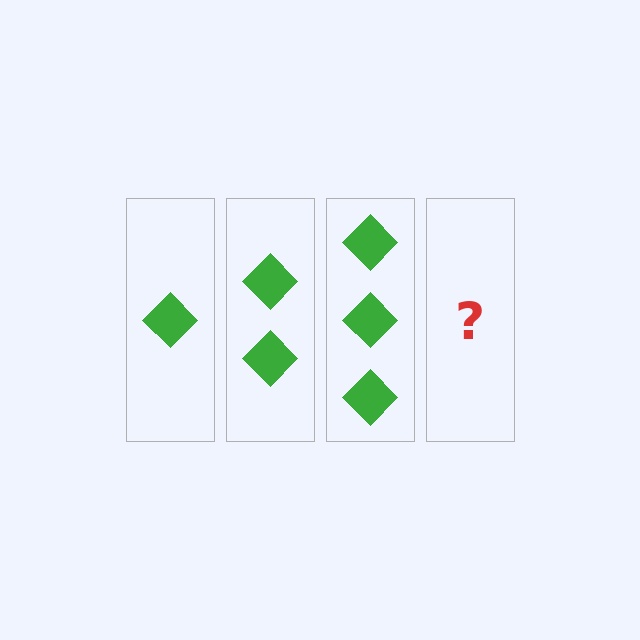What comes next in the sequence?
The next element should be 4 diamonds.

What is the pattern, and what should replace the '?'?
The pattern is that each step adds one more diamond. The '?' should be 4 diamonds.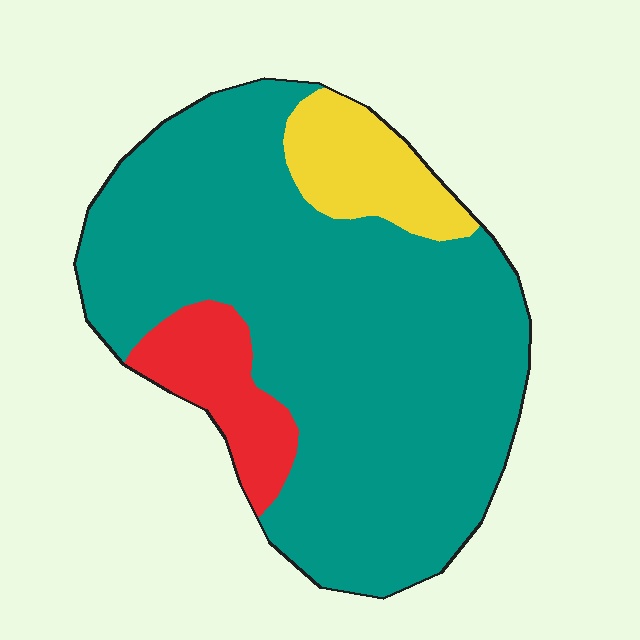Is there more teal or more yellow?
Teal.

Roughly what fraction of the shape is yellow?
Yellow covers around 10% of the shape.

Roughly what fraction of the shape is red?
Red covers about 10% of the shape.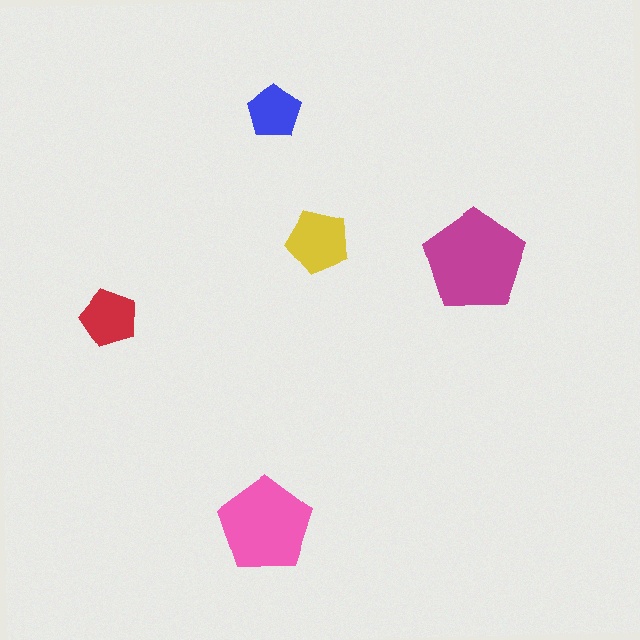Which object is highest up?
The blue pentagon is topmost.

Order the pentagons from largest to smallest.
the magenta one, the pink one, the yellow one, the red one, the blue one.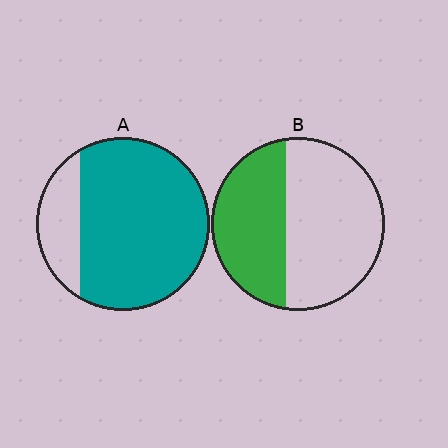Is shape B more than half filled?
No.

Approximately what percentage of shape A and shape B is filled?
A is approximately 80% and B is approximately 40%.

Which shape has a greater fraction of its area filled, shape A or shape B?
Shape A.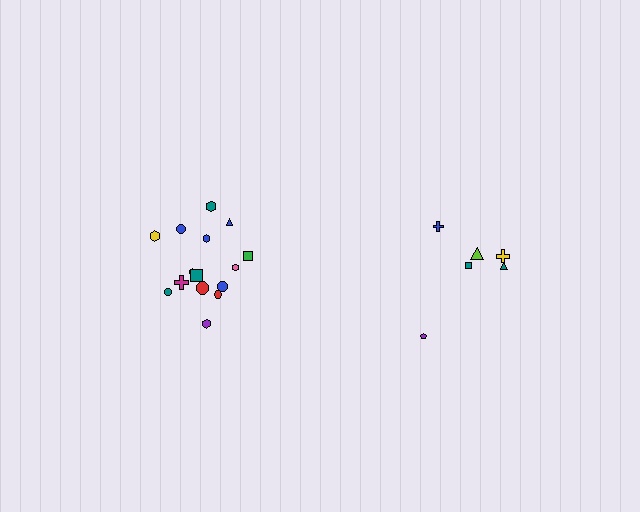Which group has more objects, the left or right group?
The left group.